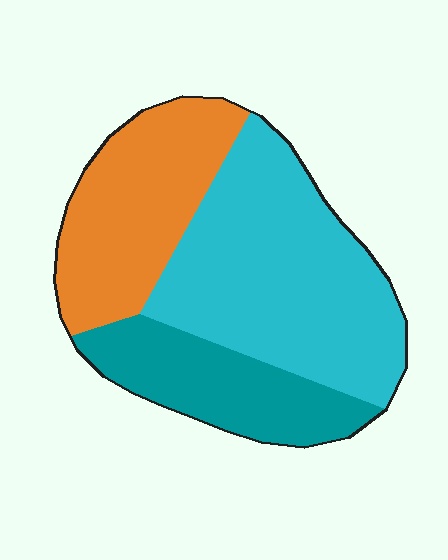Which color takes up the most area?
Cyan, at roughly 50%.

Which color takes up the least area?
Teal, at roughly 25%.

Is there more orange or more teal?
Orange.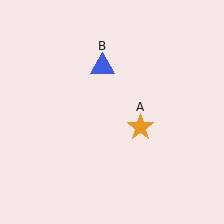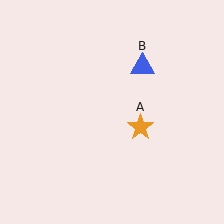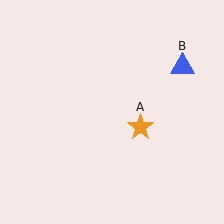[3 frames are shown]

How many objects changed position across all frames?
1 object changed position: blue triangle (object B).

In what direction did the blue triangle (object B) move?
The blue triangle (object B) moved right.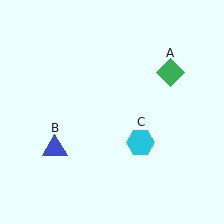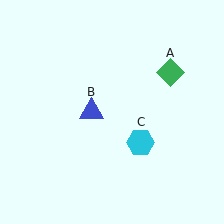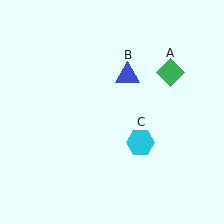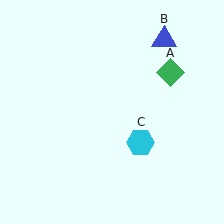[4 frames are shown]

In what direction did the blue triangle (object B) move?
The blue triangle (object B) moved up and to the right.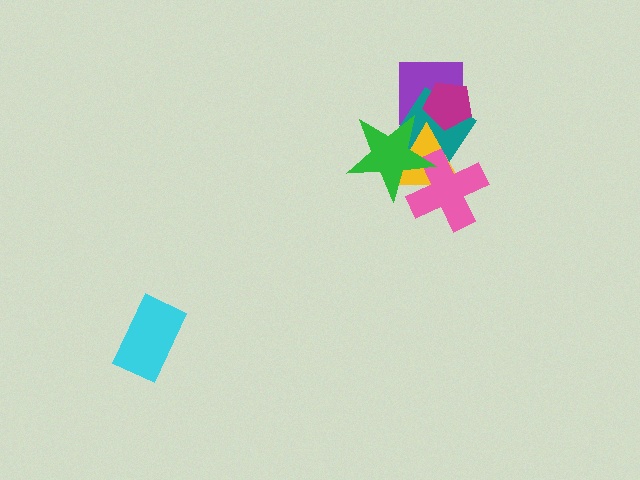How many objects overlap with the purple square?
4 objects overlap with the purple square.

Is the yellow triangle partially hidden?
Yes, it is partially covered by another shape.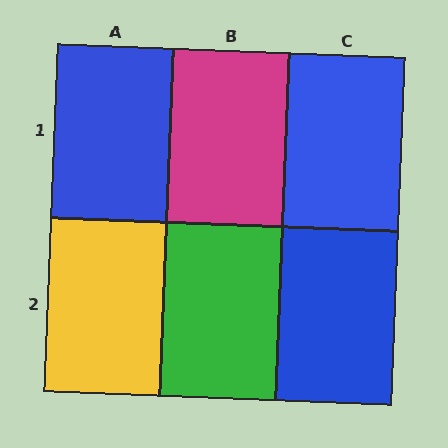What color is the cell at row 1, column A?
Blue.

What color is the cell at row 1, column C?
Blue.